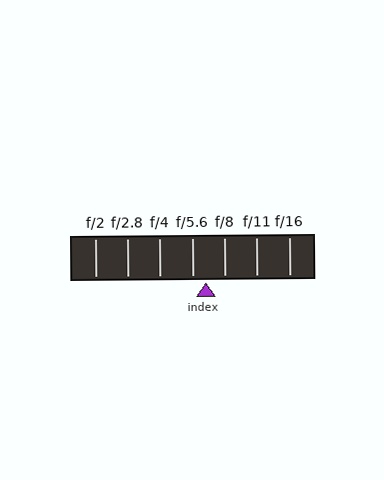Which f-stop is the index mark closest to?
The index mark is closest to f/5.6.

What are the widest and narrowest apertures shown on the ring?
The widest aperture shown is f/2 and the narrowest is f/16.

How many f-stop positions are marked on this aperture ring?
There are 7 f-stop positions marked.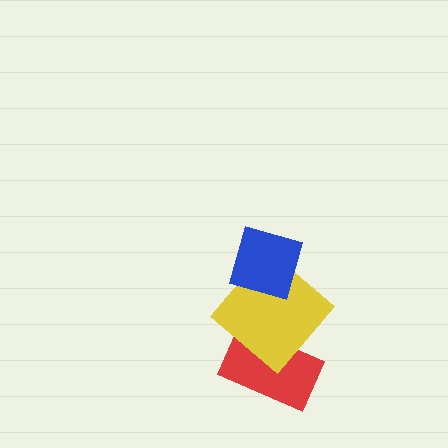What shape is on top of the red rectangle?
The yellow diamond is on top of the red rectangle.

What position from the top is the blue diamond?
The blue diamond is 1st from the top.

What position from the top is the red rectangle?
The red rectangle is 3rd from the top.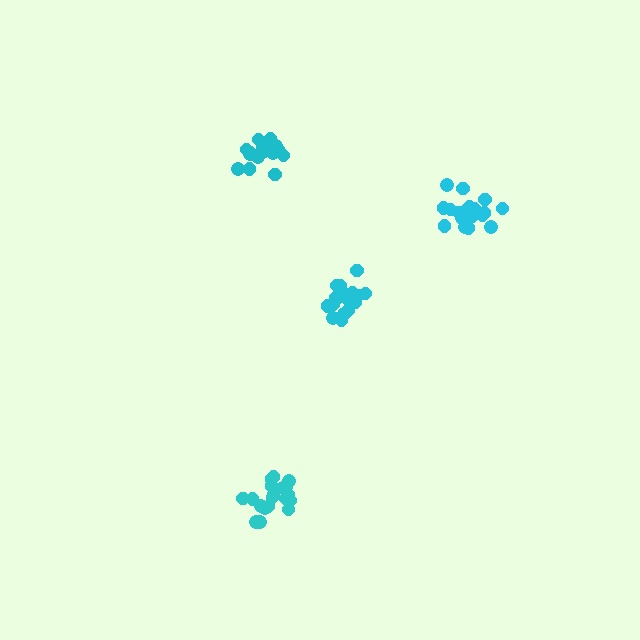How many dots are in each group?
Group 1: 20 dots, Group 2: 16 dots, Group 3: 19 dots, Group 4: 20 dots (75 total).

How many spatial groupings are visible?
There are 4 spatial groupings.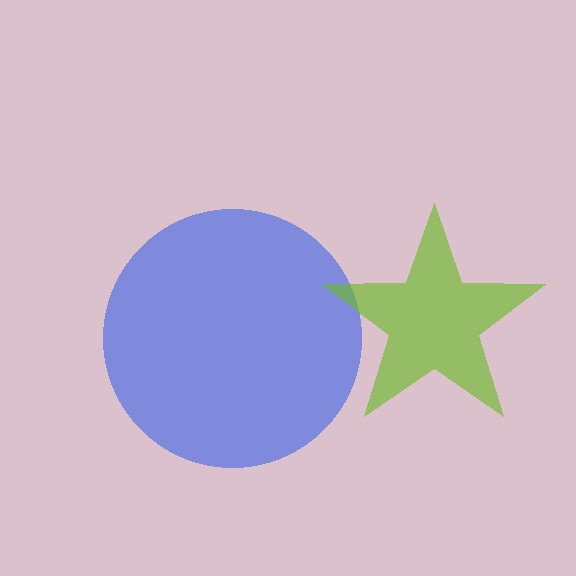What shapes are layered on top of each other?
The layered shapes are: a blue circle, a lime star.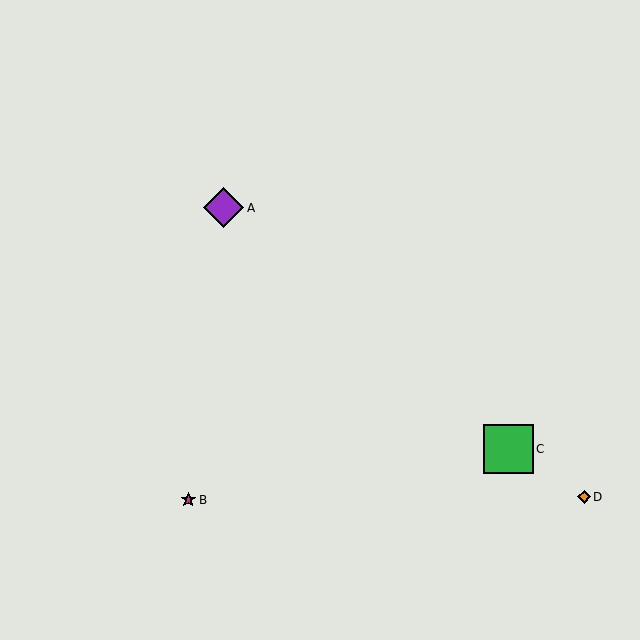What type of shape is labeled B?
Shape B is a magenta star.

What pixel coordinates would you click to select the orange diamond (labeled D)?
Click at (584, 497) to select the orange diamond D.